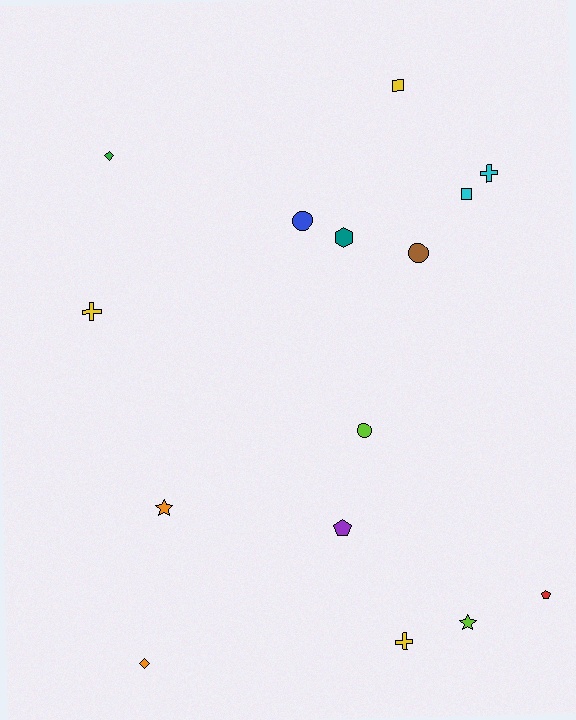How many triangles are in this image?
There are no triangles.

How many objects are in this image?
There are 15 objects.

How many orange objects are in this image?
There are 2 orange objects.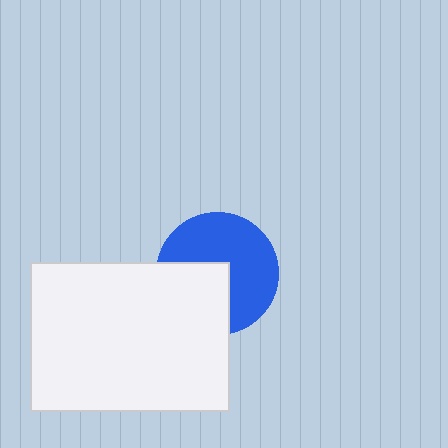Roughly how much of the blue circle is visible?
About half of it is visible (roughly 61%).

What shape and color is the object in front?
The object in front is a white rectangle.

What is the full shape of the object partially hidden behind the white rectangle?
The partially hidden object is a blue circle.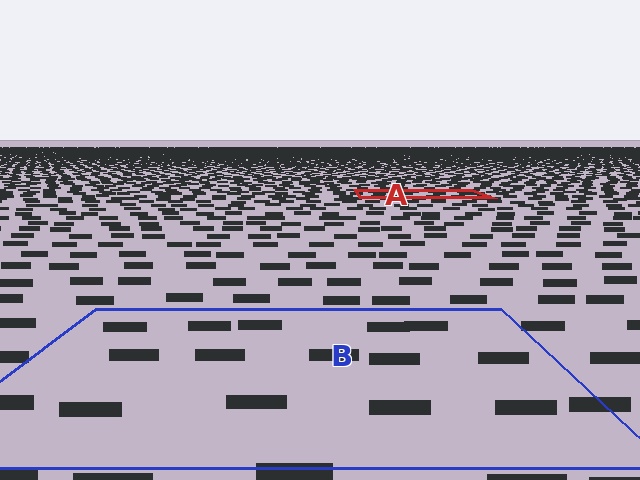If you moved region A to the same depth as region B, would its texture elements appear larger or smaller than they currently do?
They would appear larger. At a closer depth, the same texture elements are projected at a bigger on-screen size.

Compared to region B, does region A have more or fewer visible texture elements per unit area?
Region A has more texture elements per unit area — they are packed more densely because it is farther away.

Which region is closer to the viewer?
Region B is closer. The texture elements there are larger and more spread out.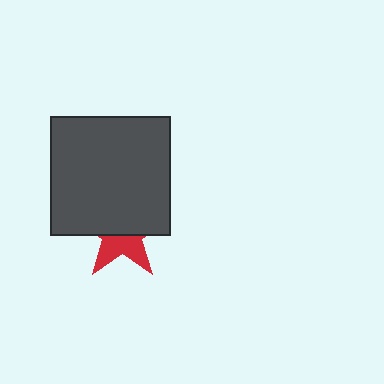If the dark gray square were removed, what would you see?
You would see the complete red star.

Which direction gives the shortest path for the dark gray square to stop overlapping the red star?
Moving up gives the shortest separation.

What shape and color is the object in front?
The object in front is a dark gray square.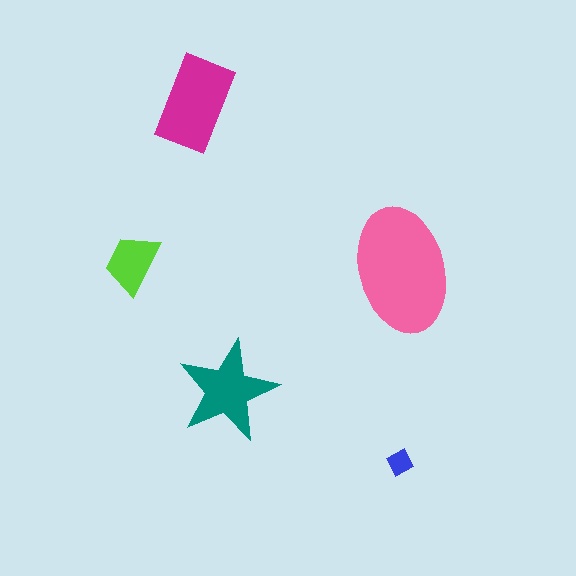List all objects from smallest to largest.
The blue diamond, the lime trapezoid, the teal star, the magenta rectangle, the pink ellipse.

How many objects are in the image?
There are 5 objects in the image.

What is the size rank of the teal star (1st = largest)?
3rd.